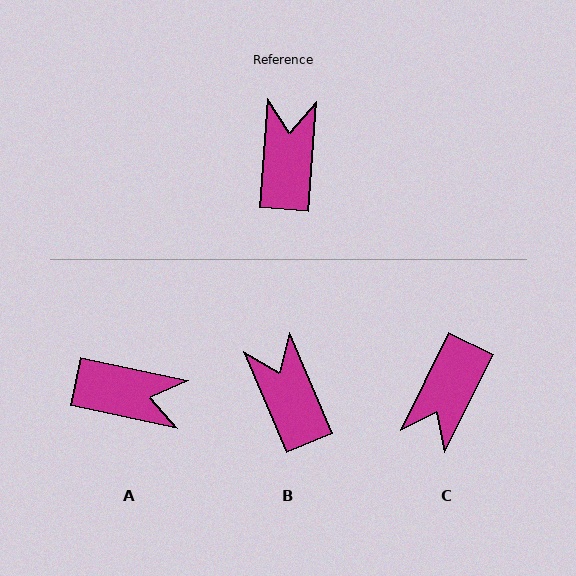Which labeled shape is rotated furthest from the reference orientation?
C, about 158 degrees away.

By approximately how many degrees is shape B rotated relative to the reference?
Approximately 28 degrees counter-clockwise.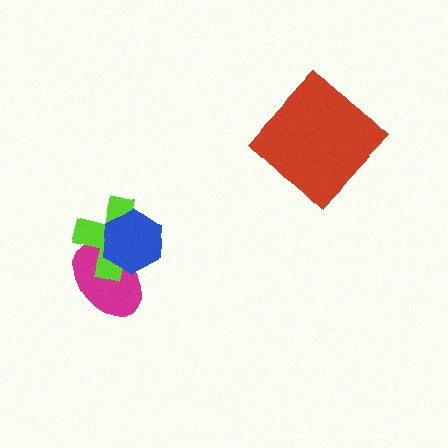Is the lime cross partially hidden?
Yes, it is partially covered by another shape.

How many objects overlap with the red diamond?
0 objects overlap with the red diamond.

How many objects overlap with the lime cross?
2 objects overlap with the lime cross.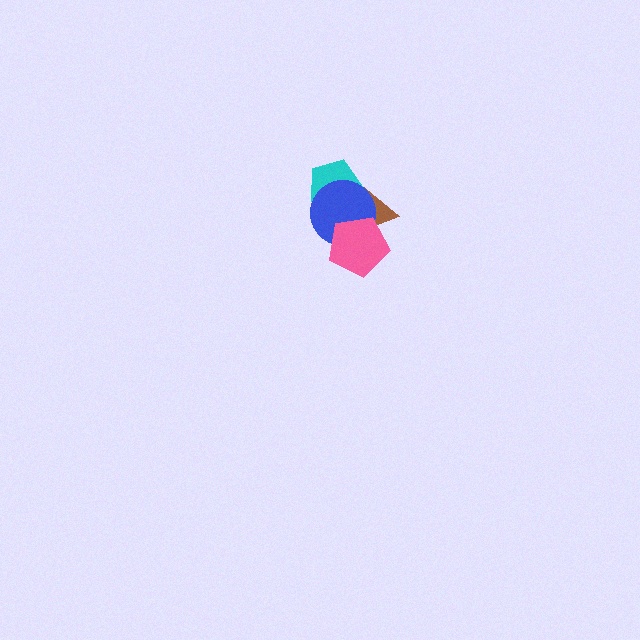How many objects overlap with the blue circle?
3 objects overlap with the blue circle.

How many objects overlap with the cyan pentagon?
2 objects overlap with the cyan pentagon.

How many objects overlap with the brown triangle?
3 objects overlap with the brown triangle.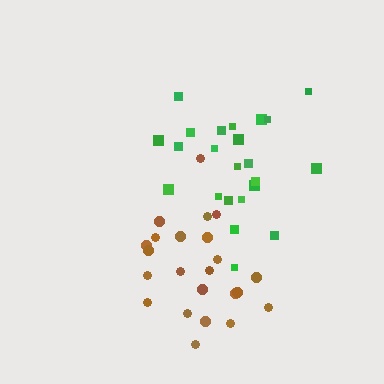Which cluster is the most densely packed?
Green.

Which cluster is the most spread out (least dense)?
Brown.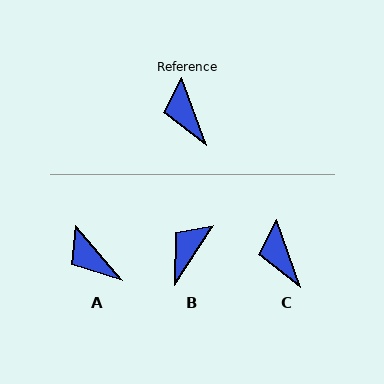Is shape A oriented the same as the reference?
No, it is off by about 21 degrees.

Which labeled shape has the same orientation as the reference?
C.